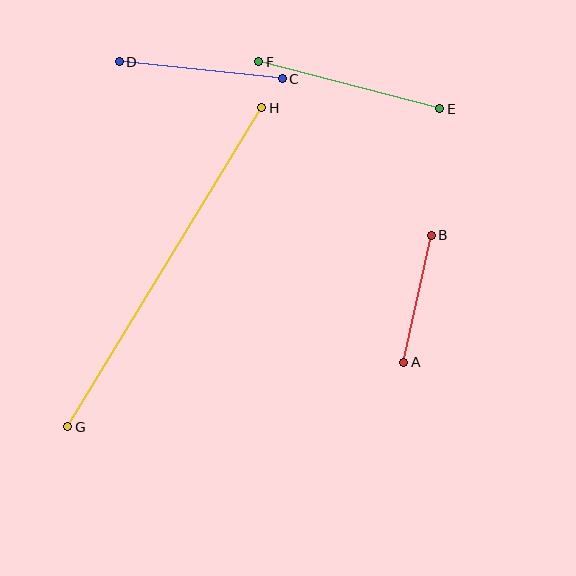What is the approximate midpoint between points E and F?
The midpoint is at approximately (349, 85) pixels.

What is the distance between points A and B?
The distance is approximately 130 pixels.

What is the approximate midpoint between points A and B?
The midpoint is at approximately (417, 299) pixels.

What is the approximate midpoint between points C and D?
The midpoint is at approximately (201, 70) pixels.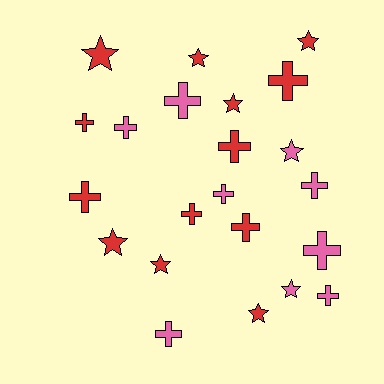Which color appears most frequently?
Red, with 13 objects.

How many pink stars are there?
There are 2 pink stars.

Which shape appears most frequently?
Cross, with 13 objects.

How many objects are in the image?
There are 22 objects.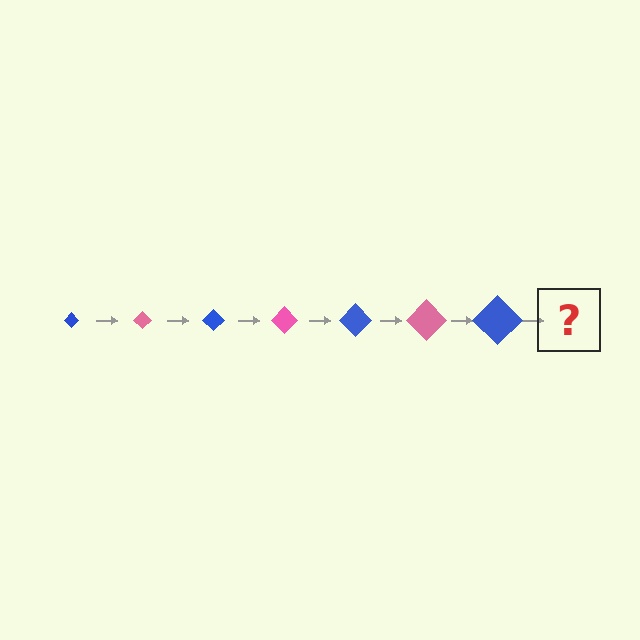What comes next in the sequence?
The next element should be a pink diamond, larger than the previous one.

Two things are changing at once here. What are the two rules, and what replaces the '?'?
The two rules are that the diamond grows larger each step and the color cycles through blue and pink. The '?' should be a pink diamond, larger than the previous one.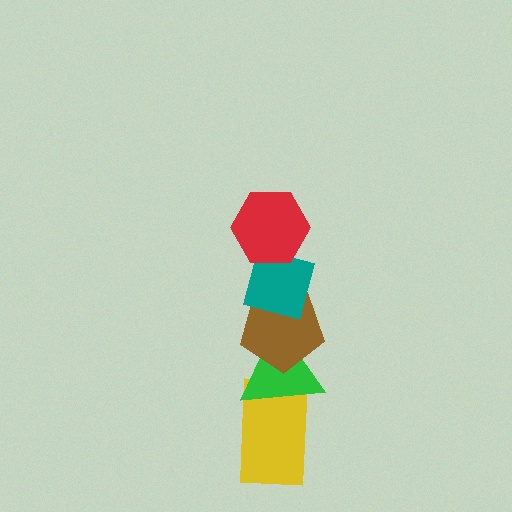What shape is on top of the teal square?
The red hexagon is on top of the teal square.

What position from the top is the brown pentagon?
The brown pentagon is 3rd from the top.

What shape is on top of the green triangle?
The brown pentagon is on top of the green triangle.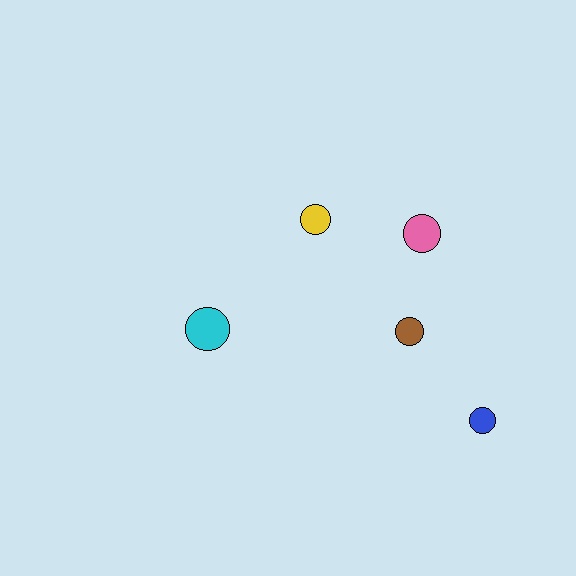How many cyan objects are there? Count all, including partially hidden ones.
There is 1 cyan object.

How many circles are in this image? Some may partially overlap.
There are 5 circles.